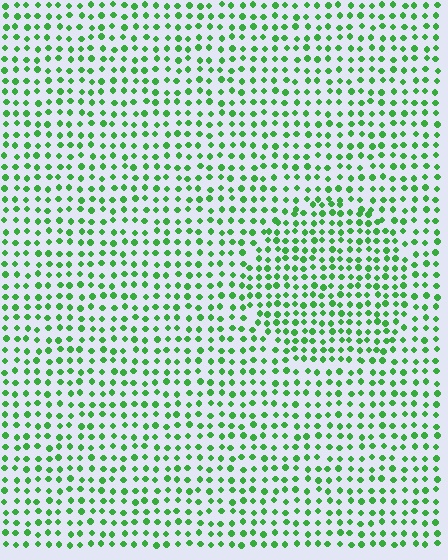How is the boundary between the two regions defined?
The boundary is defined by a change in element density (approximately 1.4x ratio). All elements are the same color, size, and shape.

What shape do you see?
I see a circle.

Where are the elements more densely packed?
The elements are more densely packed inside the circle boundary.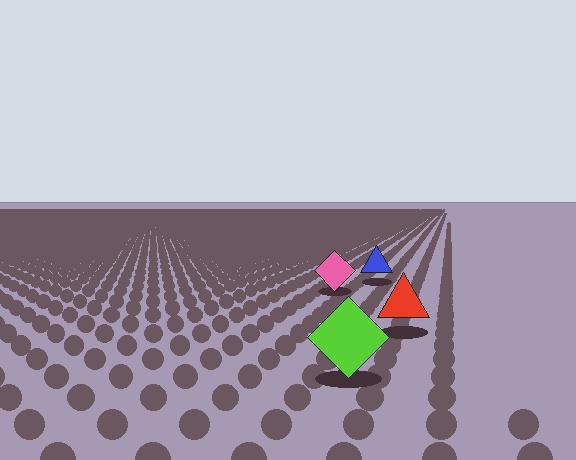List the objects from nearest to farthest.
From nearest to farthest: the lime diamond, the red triangle, the pink diamond, the blue triangle.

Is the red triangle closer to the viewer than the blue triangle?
Yes. The red triangle is closer — you can tell from the texture gradient: the ground texture is coarser near it.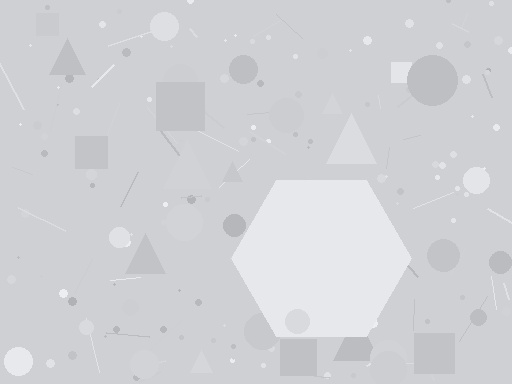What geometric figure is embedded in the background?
A hexagon is embedded in the background.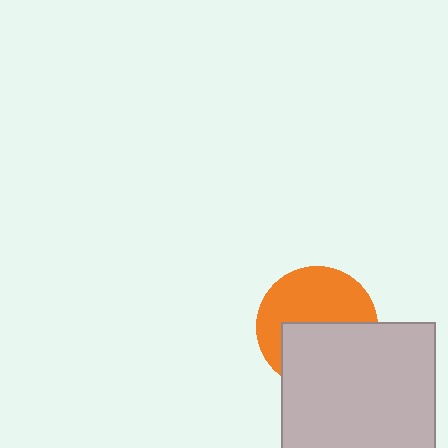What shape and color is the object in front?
The object in front is a light gray square.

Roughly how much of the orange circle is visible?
About half of it is visible (roughly 53%).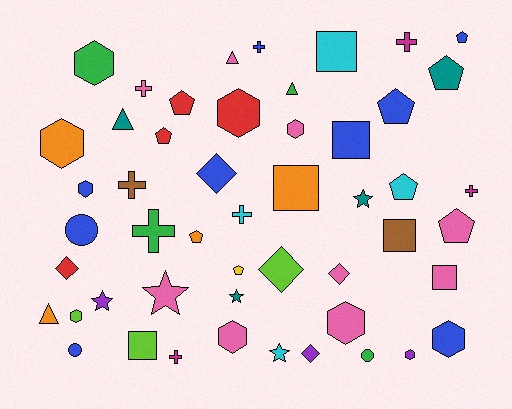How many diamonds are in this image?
There are 5 diamonds.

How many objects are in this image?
There are 50 objects.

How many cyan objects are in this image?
There are 4 cyan objects.